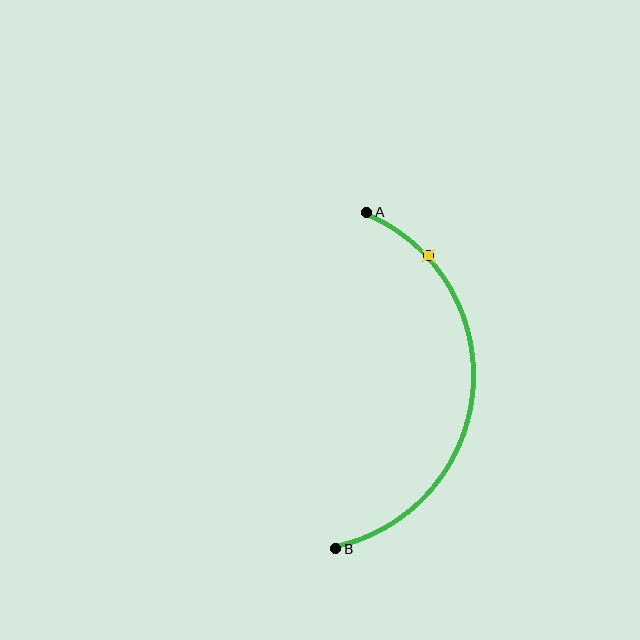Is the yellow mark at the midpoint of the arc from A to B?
No. The yellow mark lies on the arc but is closer to endpoint A. The arc midpoint would be at the point on the curve equidistant along the arc from both A and B.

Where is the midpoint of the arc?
The arc midpoint is the point on the curve farthest from the straight line joining A and B. It sits to the right of that line.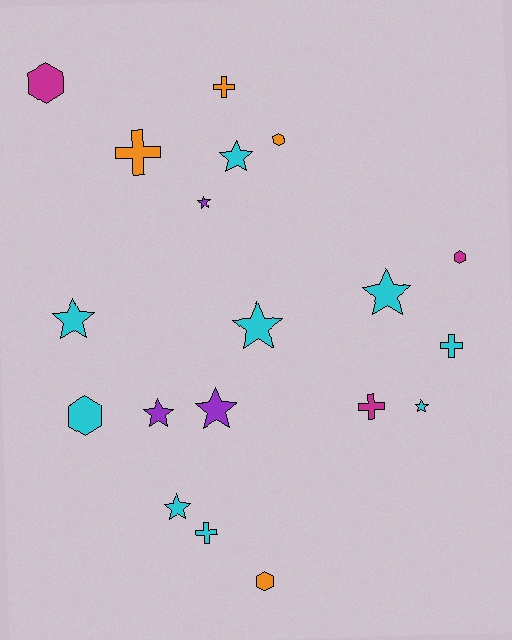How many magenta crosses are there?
There is 1 magenta cross.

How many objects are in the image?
There are 19 objects.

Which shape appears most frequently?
Star, with 9 objects.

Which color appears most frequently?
Cyan, with 9 objects.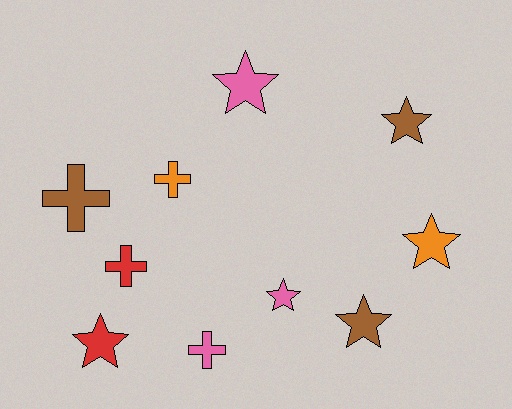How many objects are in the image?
There are 10 objects.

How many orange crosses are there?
There is 1 orange cross.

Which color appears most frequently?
Pink, with 3 objects.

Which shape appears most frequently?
Star, with 6 objects.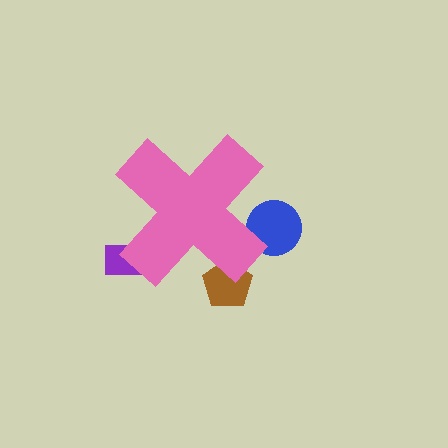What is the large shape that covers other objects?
A pink cross.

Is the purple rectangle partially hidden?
Yes, the purple rectangle is partially hidden behind the pink cross.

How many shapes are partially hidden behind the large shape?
3 shapes are partially hidden.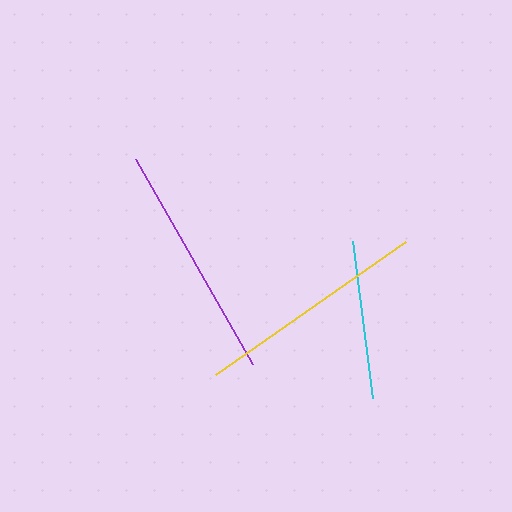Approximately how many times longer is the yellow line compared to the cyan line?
The yellow line is approximately 1.5 times the length of the cyan line.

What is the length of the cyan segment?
The cyan segment is approximately 158 pixels long.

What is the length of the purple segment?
The purple segment is approximately 237 pixels long.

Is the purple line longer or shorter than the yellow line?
The purple line is longer than the yellow line.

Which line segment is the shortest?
The cyan line is the shortest at approximately 158 pixels.